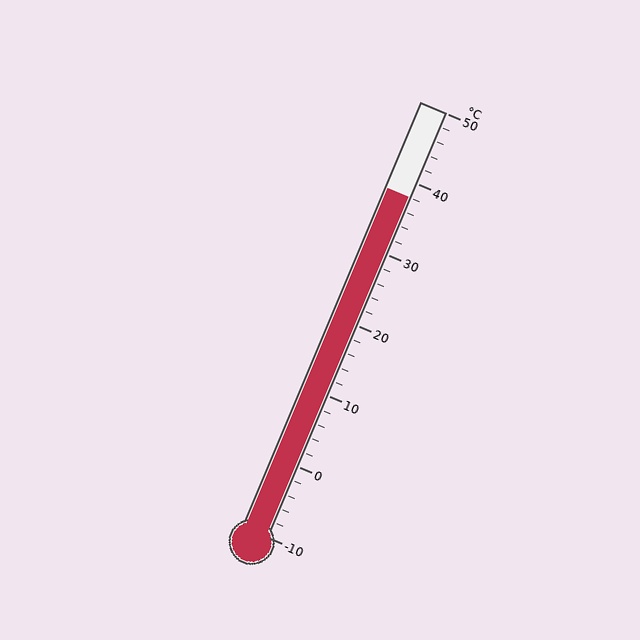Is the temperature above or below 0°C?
The temperature is above 0°C.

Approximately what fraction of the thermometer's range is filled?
The thermometer is filled to approximately 80% of its range.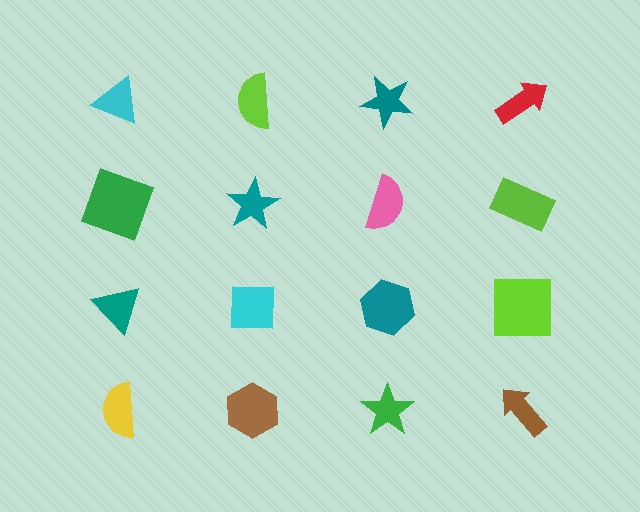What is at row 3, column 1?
A teal triangle.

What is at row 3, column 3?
A teal hexagon.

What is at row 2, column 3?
A pink semicircle.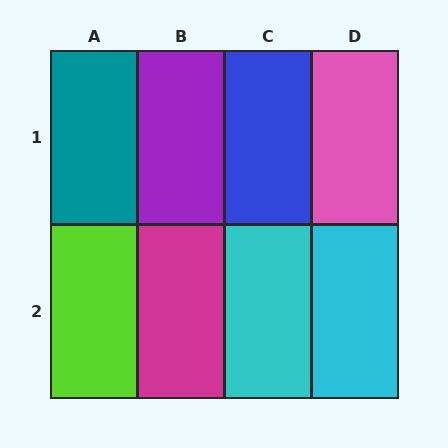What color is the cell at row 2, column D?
Cyan.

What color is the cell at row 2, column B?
Magenta.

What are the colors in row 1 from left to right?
Teal, purple, blue, pink.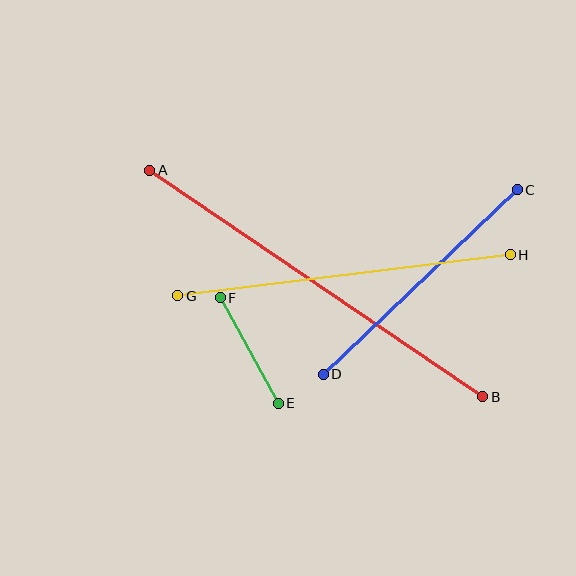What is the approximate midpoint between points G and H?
The midpoint is at approximately (344, 275) pixels.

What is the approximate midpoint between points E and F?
The midpoint is at approximately (249, 351) pixels.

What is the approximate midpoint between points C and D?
The midpoint is at approximately (420, 282) pixels.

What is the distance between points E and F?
The distance is approximately 121 pixels.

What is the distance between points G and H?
The distance is approximately 335 pixels.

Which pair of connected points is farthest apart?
Points A and B are farthest apart.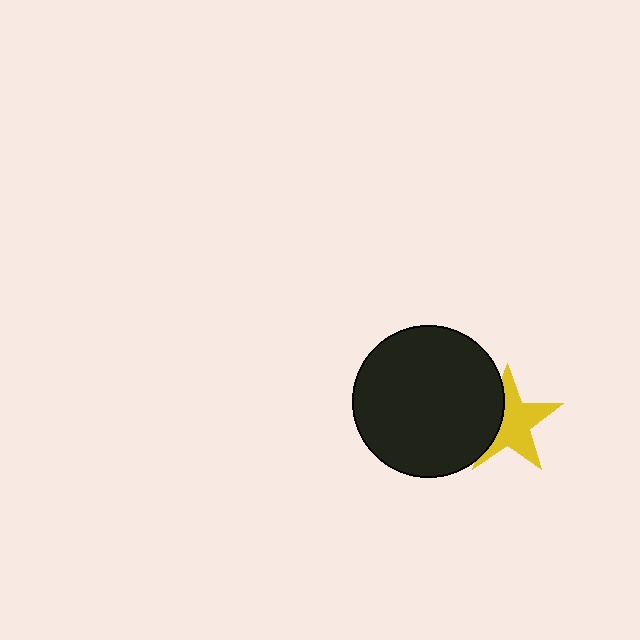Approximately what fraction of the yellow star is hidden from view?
Roughly 34% of the yellow star is hidden behind the black circle.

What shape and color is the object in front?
The object in front is a black circle.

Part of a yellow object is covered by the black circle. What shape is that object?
It is a star.